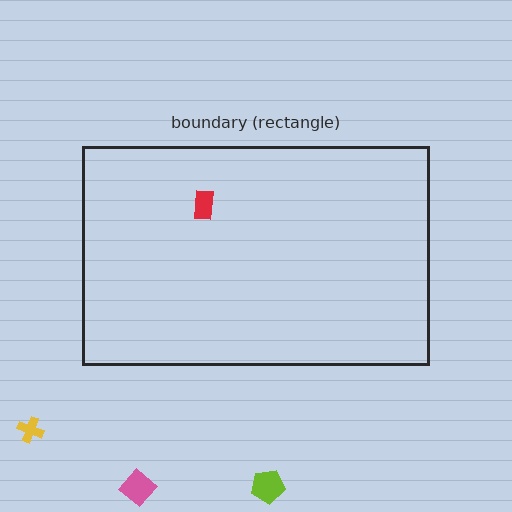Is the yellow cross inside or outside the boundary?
Outside.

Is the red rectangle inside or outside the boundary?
Inside.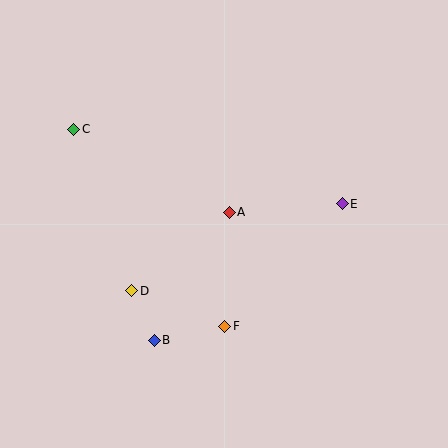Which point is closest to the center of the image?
Point A at (229, 212) is closest to the center.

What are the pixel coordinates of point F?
Point F is at (225, 326).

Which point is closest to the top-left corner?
Point C is closest to the top-left corner.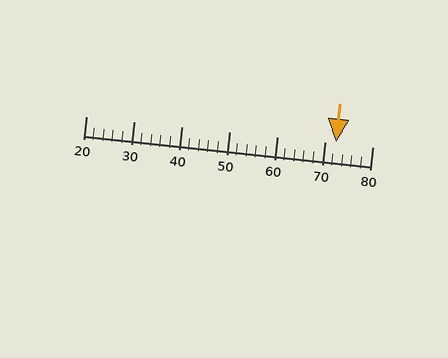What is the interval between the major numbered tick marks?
The major tick marks are spaced 10 units apart.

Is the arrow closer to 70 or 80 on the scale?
The arrow is closer to 70.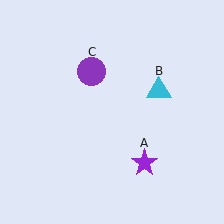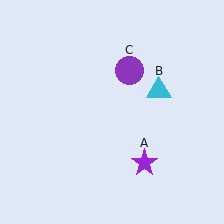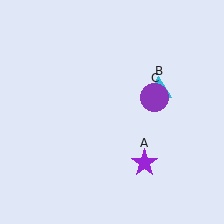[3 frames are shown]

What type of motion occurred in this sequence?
The purple circle (object C) rotated clockwise around the center of the scene.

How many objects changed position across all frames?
1 object changed position: purple circle (object C).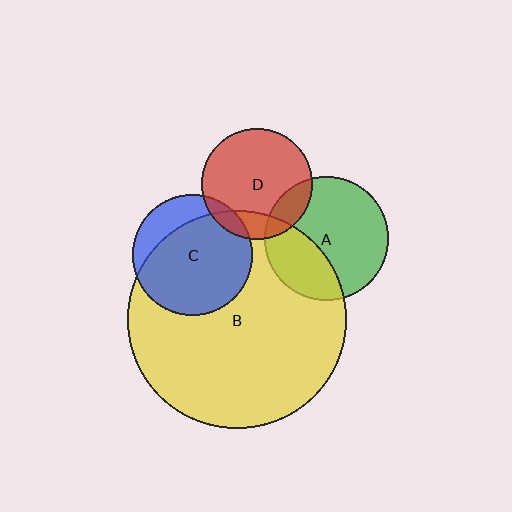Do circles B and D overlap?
Yes.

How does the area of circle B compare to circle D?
Approximately 3.9 times.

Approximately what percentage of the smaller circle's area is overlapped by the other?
Approximately 15%.